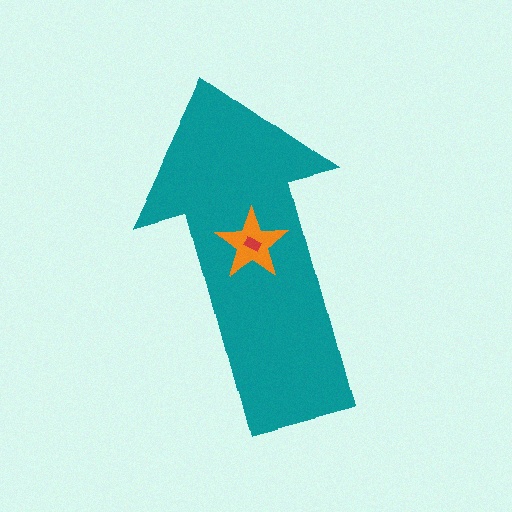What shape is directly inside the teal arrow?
The orange star.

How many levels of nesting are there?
3.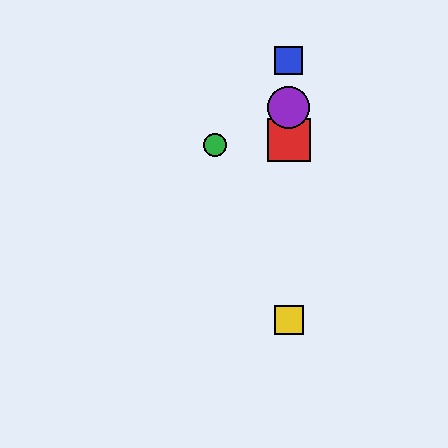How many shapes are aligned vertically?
4 shapes (the red square, the blue square, the yellow square, the purple circle) are aligned vertically.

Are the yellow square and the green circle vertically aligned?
No, the yellow square is at x≈289 and the green circle is at x≈215.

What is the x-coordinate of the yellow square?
The yellow square is at x≈289.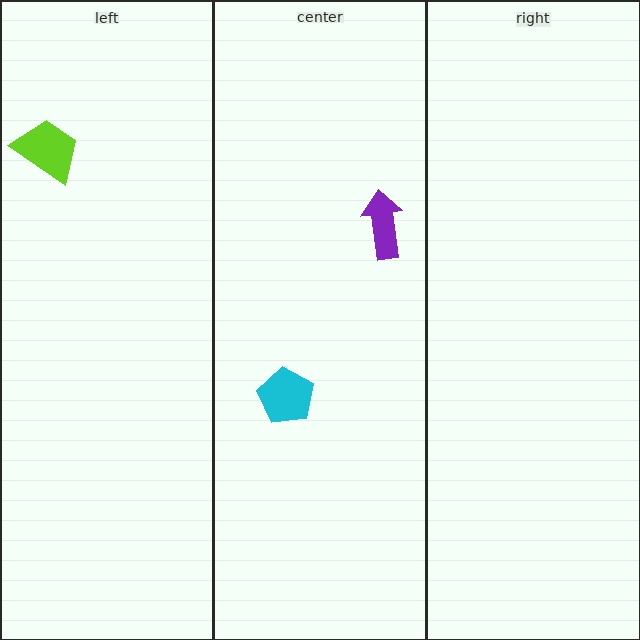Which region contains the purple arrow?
The center region.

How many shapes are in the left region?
1.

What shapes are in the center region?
The cyan pentagon, the purple arrow.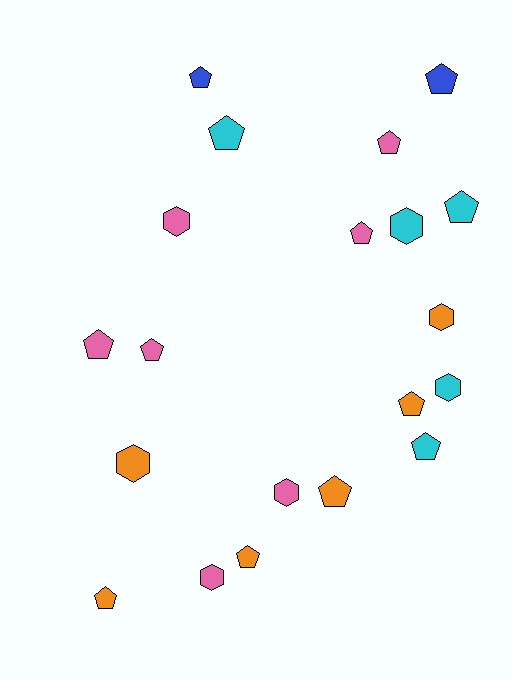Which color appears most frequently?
Pink, with 7 objects.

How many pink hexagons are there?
There are 3 pink hexagons.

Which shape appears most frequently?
Pentagon, with 13 objects.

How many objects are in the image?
There are 20 objects.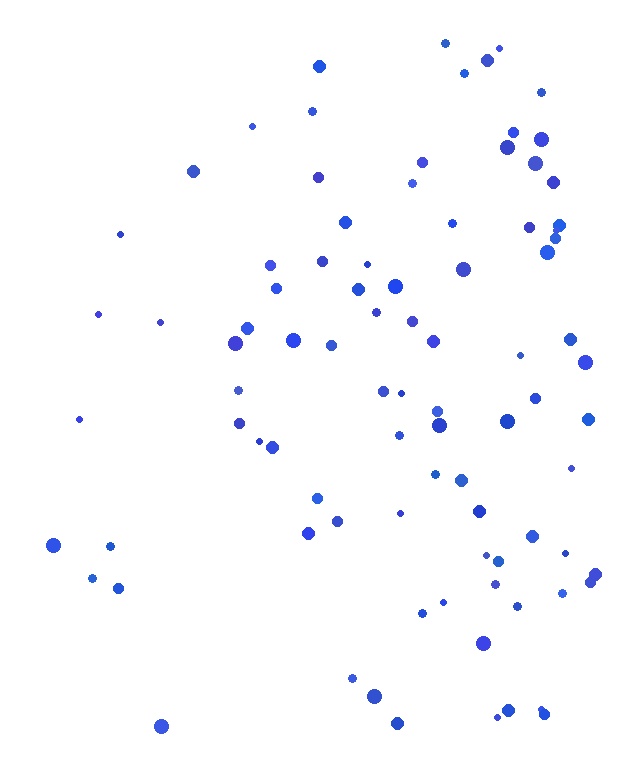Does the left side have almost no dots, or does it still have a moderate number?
Still a moderate number, just noticeably fewer than the right.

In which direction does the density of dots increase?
From left to right, with the right side densest.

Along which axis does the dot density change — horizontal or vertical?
Horizontal.